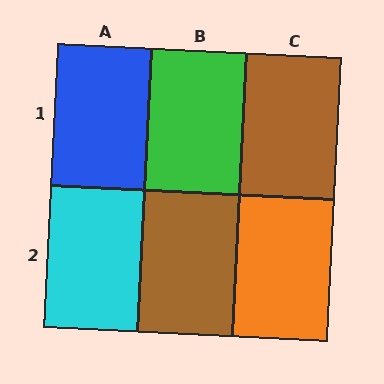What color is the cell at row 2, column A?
Cyan.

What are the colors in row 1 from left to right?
Blue, green, brown.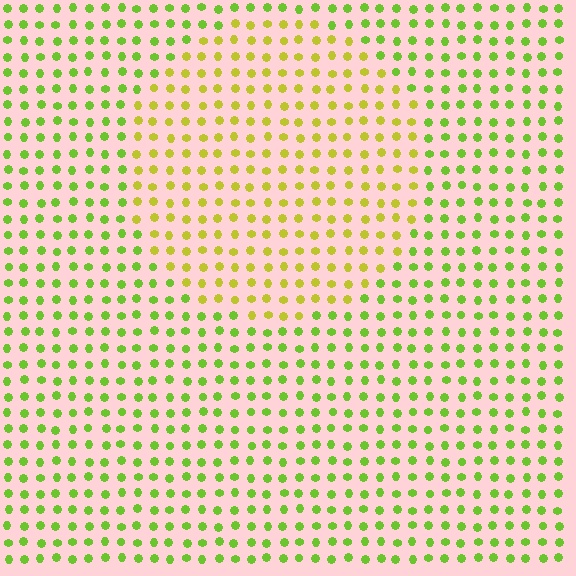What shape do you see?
I see a circle.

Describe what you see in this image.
The image is filled with small lime elements in a uniform arrangement. A circle-shaped region is visible where the elements are tinted to a slightly different hue, forming a subtle color boundary.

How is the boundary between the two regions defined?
The boundary is defined purely by a slight shift in hue (about 33 degrees). Spacing, size, and orientation are identical on both sides.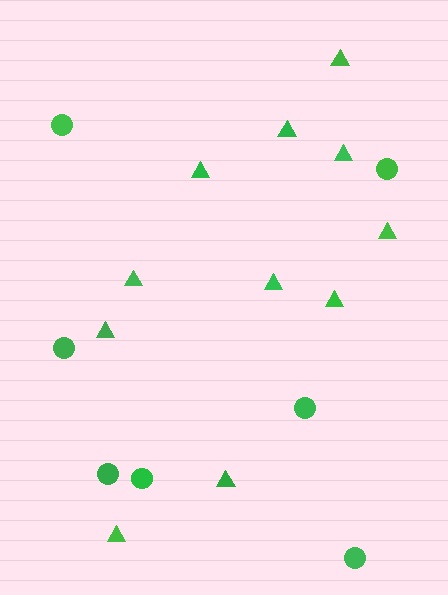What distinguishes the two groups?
There are 2 groups: one group of circles (7) and one group of triangles (11).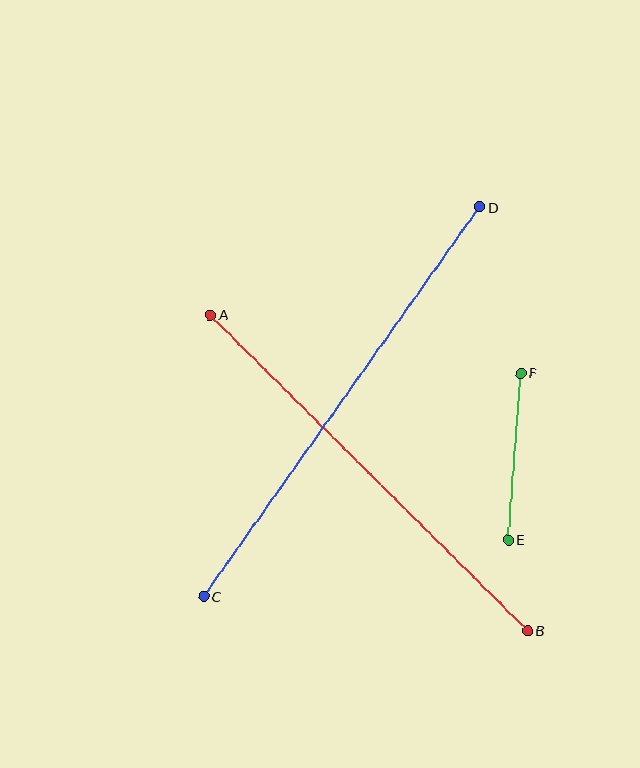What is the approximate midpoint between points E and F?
The midpoint is at approximately (515, 456) pixels.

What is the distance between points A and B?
The distance is approximately 448 pixels.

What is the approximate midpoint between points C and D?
The midpoint is at approximately (342, 402) pixels.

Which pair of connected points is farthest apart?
Points C and D are farthest apart.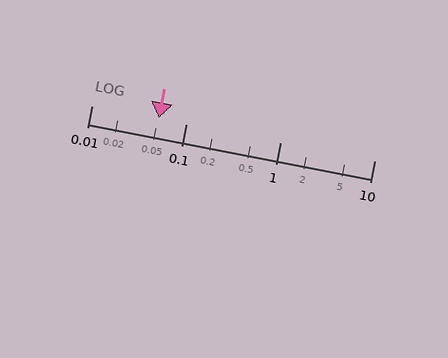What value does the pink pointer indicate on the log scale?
The pointer indicates approximately 0.052.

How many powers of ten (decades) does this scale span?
The scale spans 3 decades, from 0.01 to 10.